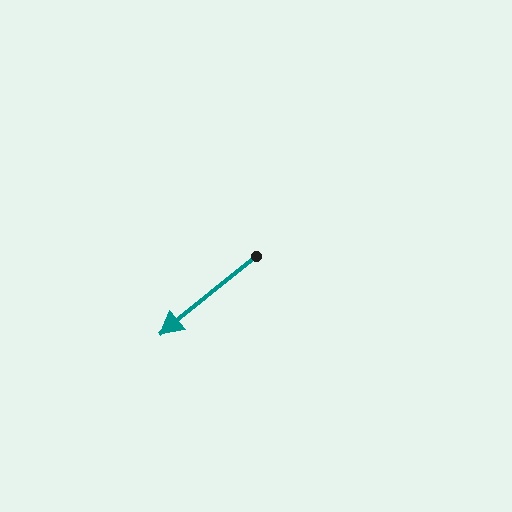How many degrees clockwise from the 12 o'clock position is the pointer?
Approximately 231 degrees.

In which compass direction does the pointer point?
Southwest.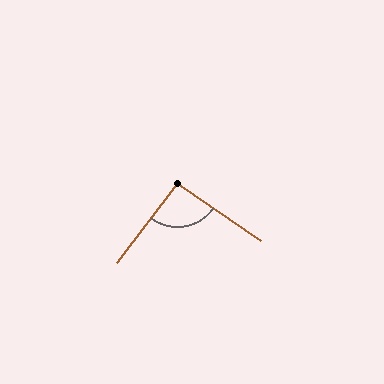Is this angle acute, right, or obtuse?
It is approximately a right angle.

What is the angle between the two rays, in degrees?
Approximately 92 degrees.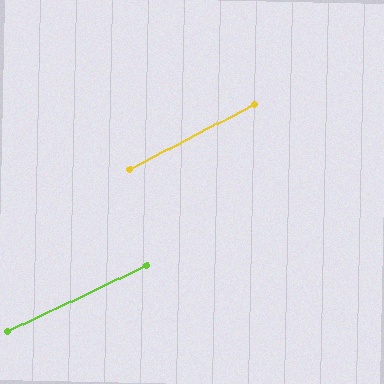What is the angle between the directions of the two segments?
Approximately 2 degrees.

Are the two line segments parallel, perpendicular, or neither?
Parallel — their directions differ by only 1.7°.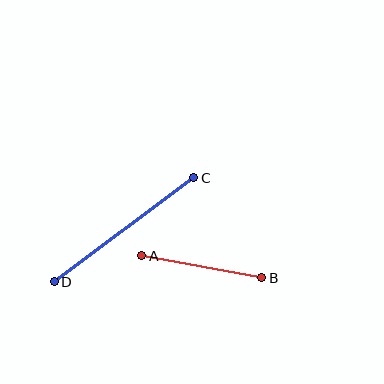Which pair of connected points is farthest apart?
Points C and D are farthest apart.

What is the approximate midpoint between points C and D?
The midpoint is at approximately (124, 230) pixels.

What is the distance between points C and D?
The distance is approximately 174 pixels.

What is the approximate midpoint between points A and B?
The midpoint is at approximately (202, 267) pixels.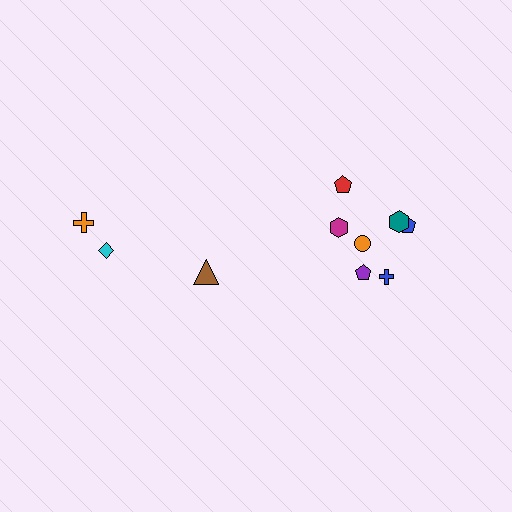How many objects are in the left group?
There are 3 objects.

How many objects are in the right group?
There are 7 objects.